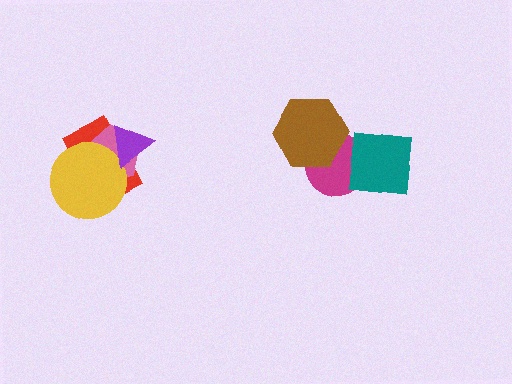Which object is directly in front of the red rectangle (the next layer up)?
The pink pentagon is directly in front of the red rectangle.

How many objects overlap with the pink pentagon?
3 objects overlap with the pink pentagon.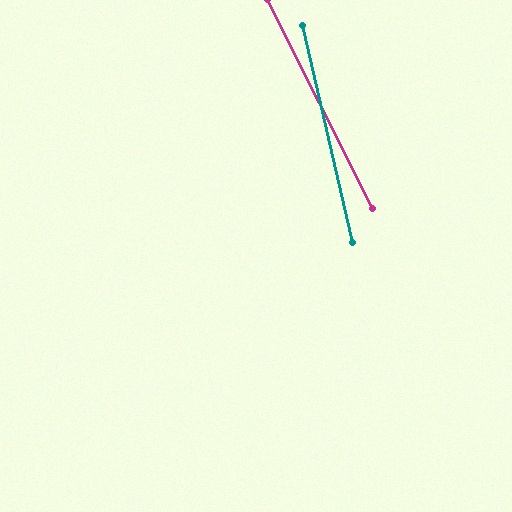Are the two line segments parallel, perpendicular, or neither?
Neither parallel nor perpendicular — they differ by about 14°.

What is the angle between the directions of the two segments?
Approximately 14 degrees.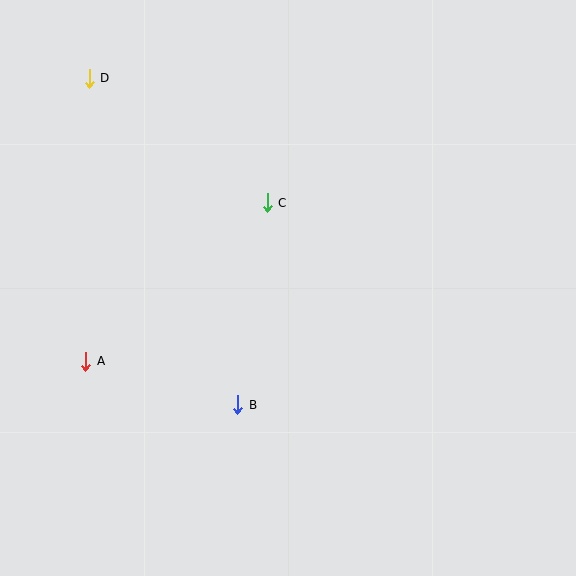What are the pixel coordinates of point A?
Point A is at (86, 361).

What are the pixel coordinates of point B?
Point B is at (238, 405).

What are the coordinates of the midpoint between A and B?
The midpoint between A and B is at (162, 383).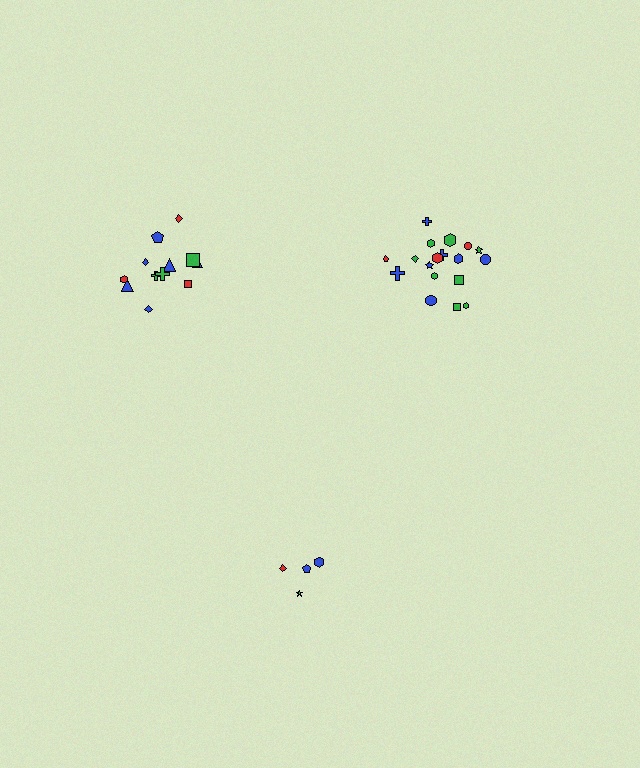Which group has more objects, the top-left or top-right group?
The top-right group.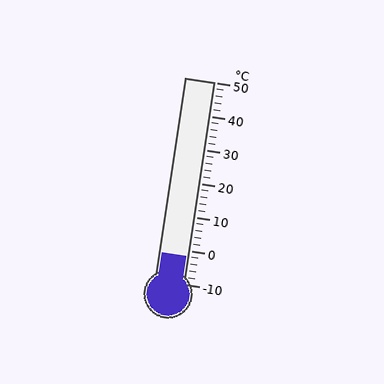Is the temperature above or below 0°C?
The temperature is below 0°C.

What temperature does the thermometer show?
The thermometer shows approximately -2°C.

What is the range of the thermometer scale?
The thermometer scale ranges from -10°C to 50°C.